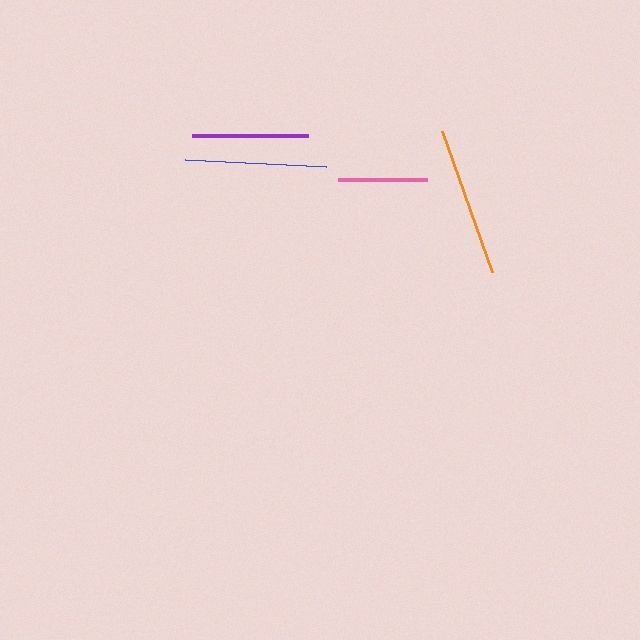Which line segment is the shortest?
The pink line is the shortest at approximately 89 pixels.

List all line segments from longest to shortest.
From longest to shortest: orange, blue, purple, pink.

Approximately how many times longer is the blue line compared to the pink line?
The blue line is approximately 1.6 times the length of the pink line.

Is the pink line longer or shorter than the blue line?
The blue line is longer than the pink line.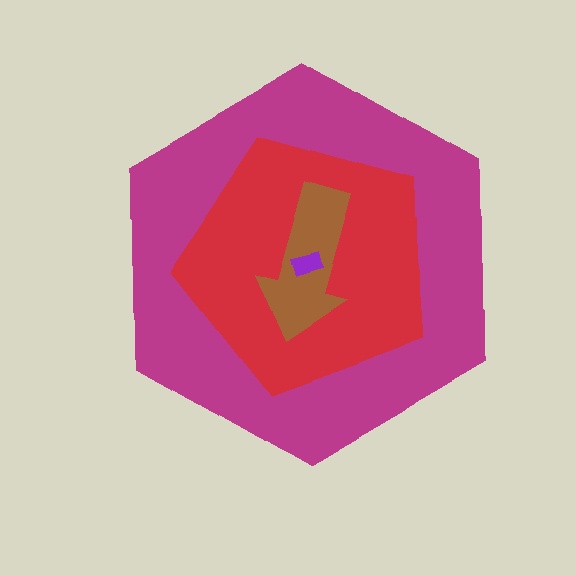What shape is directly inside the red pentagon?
The brown arrow.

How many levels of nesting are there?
4.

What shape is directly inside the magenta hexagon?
The red pentagon.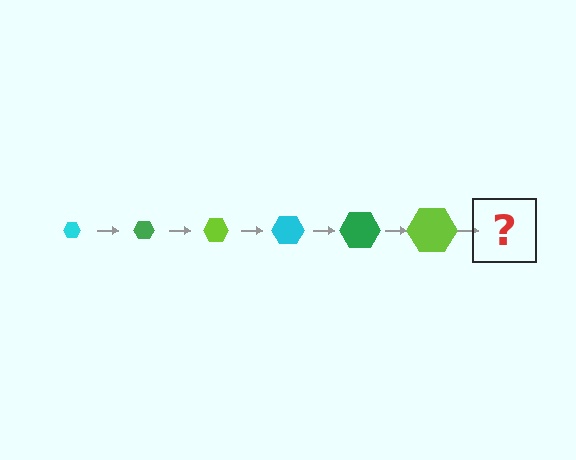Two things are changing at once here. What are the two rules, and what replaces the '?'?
The two rules are that the hexagon grows larger each step and the color cycles through cyan, green, and lime. The '?' should be a cyan hexagon, larger than the previous one.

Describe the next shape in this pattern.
It should be a cyan hexagon, larger than the previous one.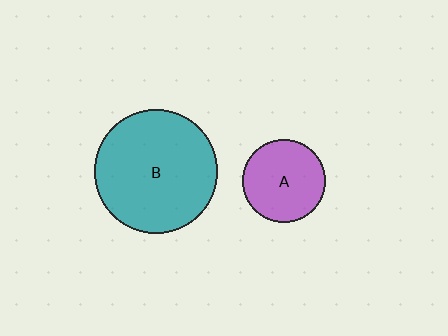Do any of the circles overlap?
No, none of the circles overlap.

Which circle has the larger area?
Circle B (teal).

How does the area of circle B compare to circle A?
Approximately 2.2 times.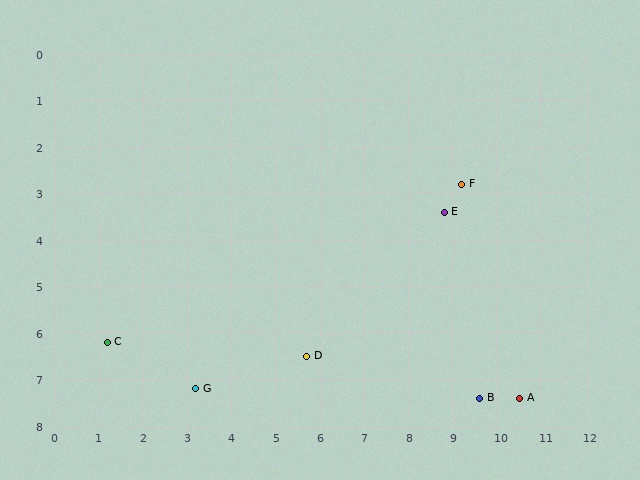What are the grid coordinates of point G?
Point G is at approximately (3.2, 7.2).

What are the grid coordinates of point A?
Point A is at approximately (10.5, 7.4).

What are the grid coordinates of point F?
Point F is at approximately (9.2, 2.8).